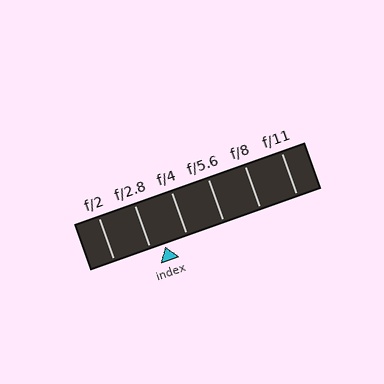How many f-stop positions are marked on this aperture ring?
There are 6 f-stop positions marked.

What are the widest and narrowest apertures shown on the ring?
The widest aperture shown is f/2 and the narrowest is f/11.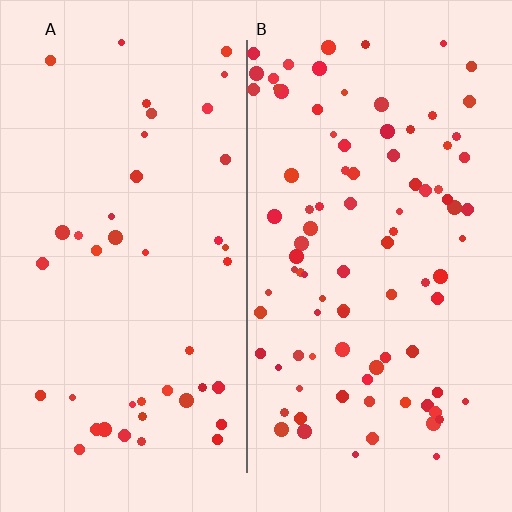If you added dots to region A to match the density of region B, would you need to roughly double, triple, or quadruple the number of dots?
Approximately double.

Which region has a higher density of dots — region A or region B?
B (the right).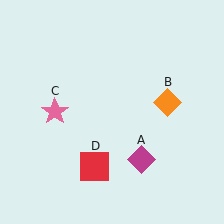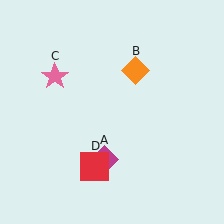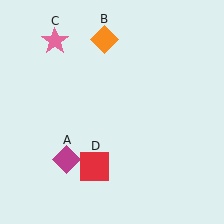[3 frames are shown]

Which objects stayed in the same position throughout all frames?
Red square (object D) remained stationary.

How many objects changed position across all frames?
3 objects changed position: magenta diamond (object A), orange diamond (object B), pink star (object C).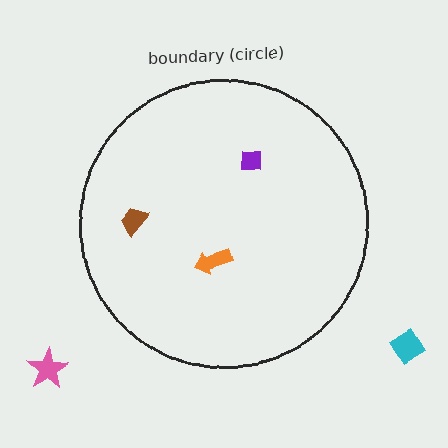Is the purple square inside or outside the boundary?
Inside.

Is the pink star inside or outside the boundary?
Outside.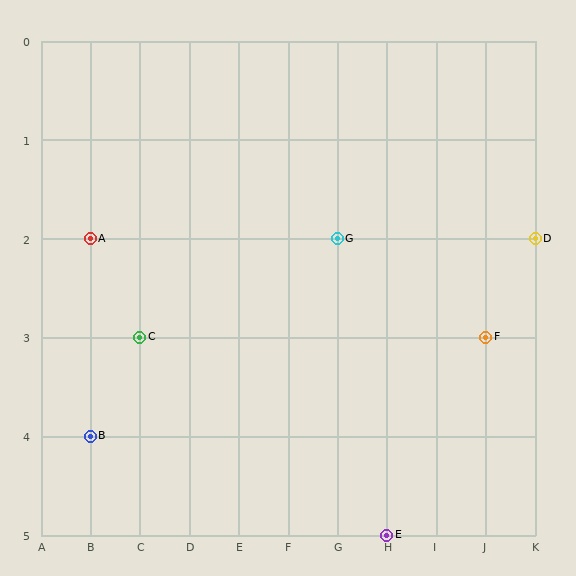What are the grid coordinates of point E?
Point E is at grid coordinates (H, 5).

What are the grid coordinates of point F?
Point F is at grid coordinates (J, 3).